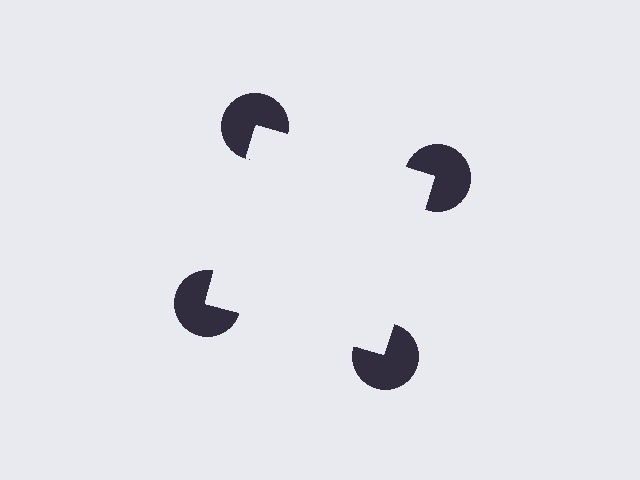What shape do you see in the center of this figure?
An illusory square — its edges are inferred from the aligned wedge cuts in the pac-man discs, not physically drawn.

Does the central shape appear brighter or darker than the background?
It typically appears slightly brighter than the background, even though no actual brightness change is drawn.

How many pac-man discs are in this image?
There are 4 — one at each vertex of the illusory square.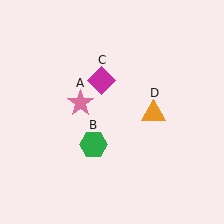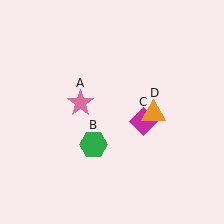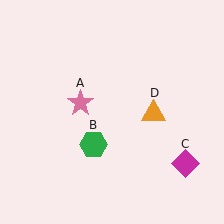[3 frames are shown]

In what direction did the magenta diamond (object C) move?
The magenta diamond (object C) moved down and to the right.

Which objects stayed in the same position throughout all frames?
Pink star (object A) and green hexagon (object B) and orange triangle (object D) remained stationary.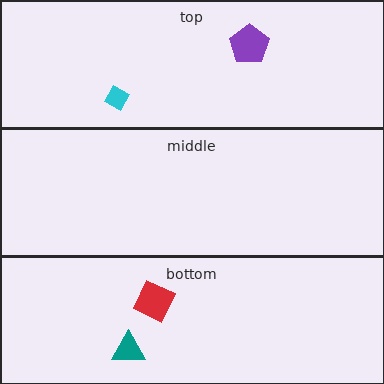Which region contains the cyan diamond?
The top region.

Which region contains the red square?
The bottom region.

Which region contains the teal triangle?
The bottom region.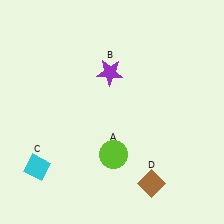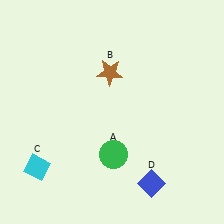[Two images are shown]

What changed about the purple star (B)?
In Image 1, B is purple. In Image 2, it changed to brown.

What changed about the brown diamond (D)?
In Image 1, D is brown. In Image 2, it changed to blue.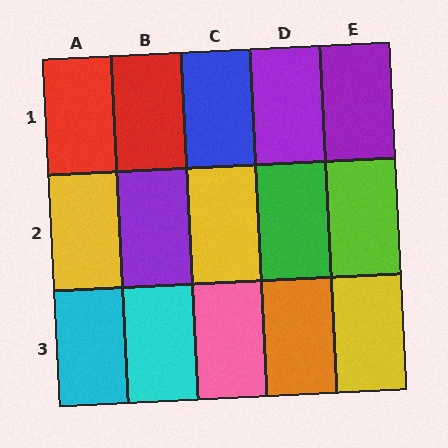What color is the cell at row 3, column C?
Pink.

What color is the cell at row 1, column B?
Red.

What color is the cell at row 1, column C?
Blue.